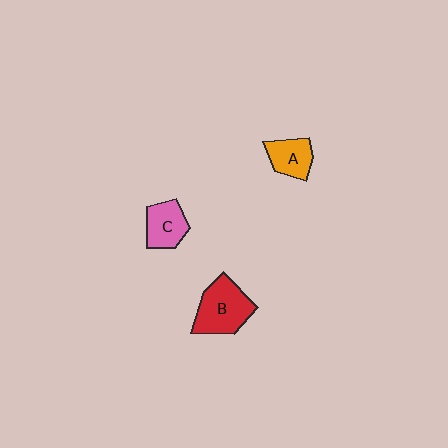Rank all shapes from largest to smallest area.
From largest to smallest: B (red), C (pink), A (orange).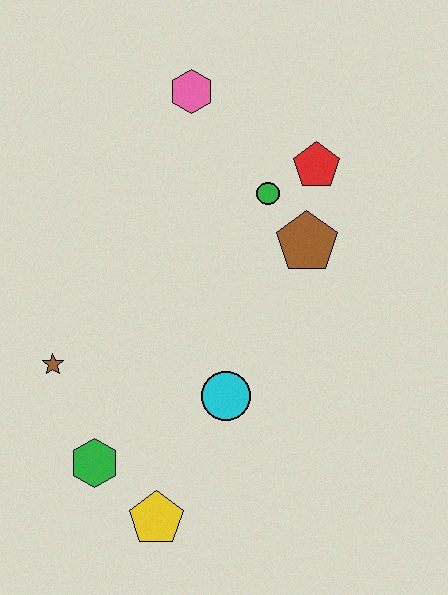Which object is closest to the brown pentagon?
The green circle is closest to the brown pentagon.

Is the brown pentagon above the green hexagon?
Yes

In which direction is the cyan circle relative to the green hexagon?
The cyan circle is to the right of the green hexagon.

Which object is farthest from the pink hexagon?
The yellow pentagon is farthest from the pink hexagon.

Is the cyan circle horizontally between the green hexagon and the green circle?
Yes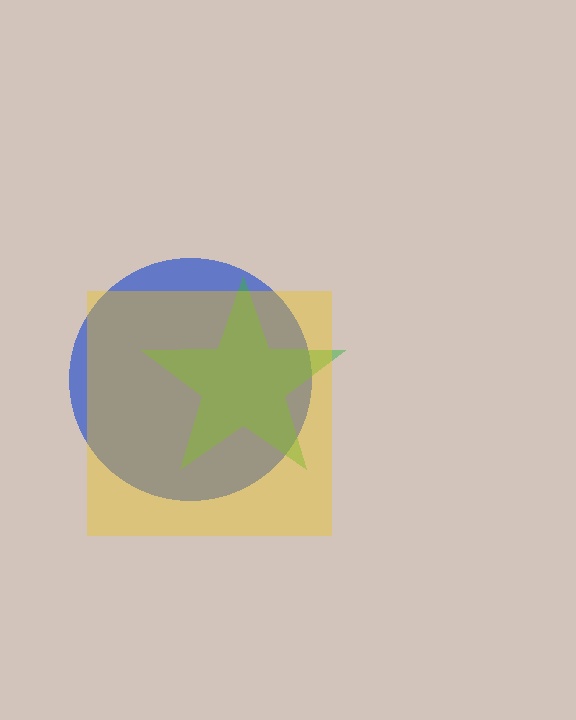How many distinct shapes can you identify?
There are 3 distinct shapes: a blue circle, a green star, a yellow square.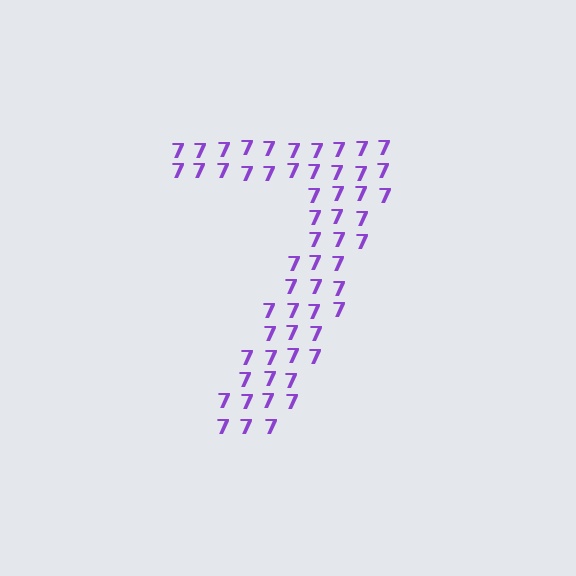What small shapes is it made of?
It is made of small digit 7's.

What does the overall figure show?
The overall figure shows the digit 7.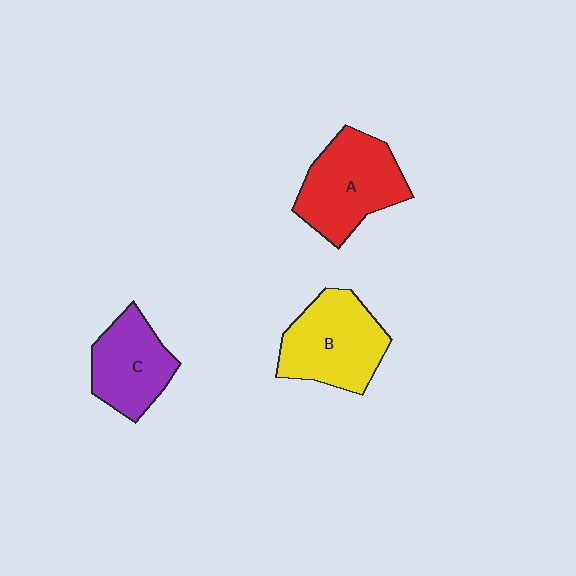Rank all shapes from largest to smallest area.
From largest to smallest: A (red), B (yellow), C (purple).